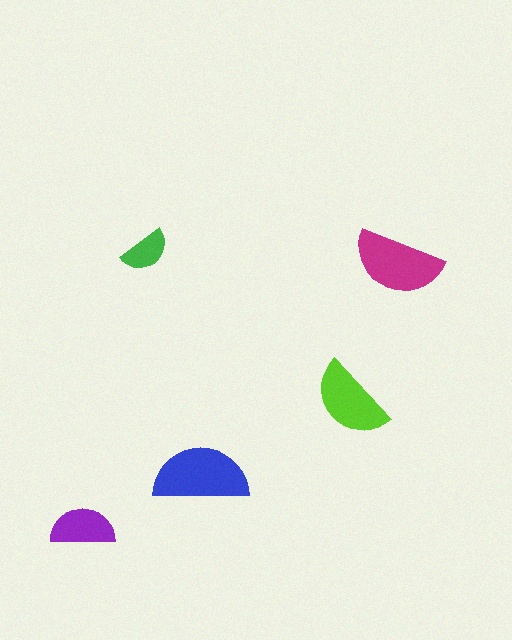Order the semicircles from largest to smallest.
the blue one, the magenta one, the lime one, the purple one, the green one.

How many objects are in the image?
There are 5 objects in the image.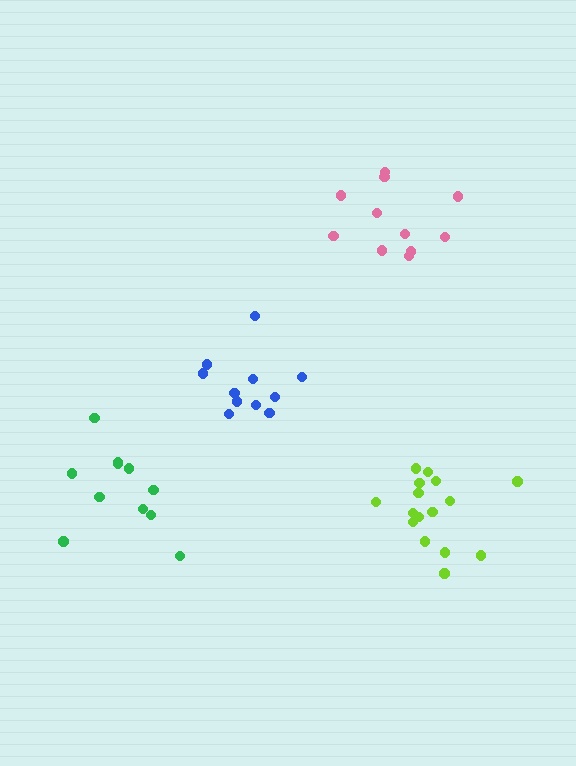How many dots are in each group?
Group 1: 11 dots, Group 2: 16 dots, Group 3: 11 dots, Group 4: 11 dots (49 total).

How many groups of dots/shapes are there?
There are 4 groups.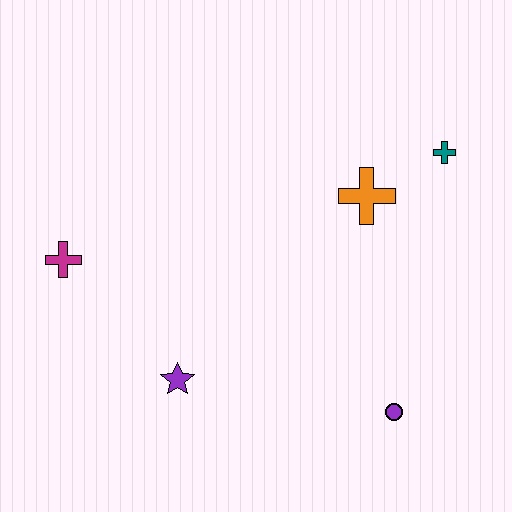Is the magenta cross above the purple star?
Yes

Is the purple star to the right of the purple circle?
No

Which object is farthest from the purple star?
The teal cross is farthest from the purple star.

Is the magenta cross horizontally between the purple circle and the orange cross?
No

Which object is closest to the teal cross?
The orange cross is closest to the teal cross.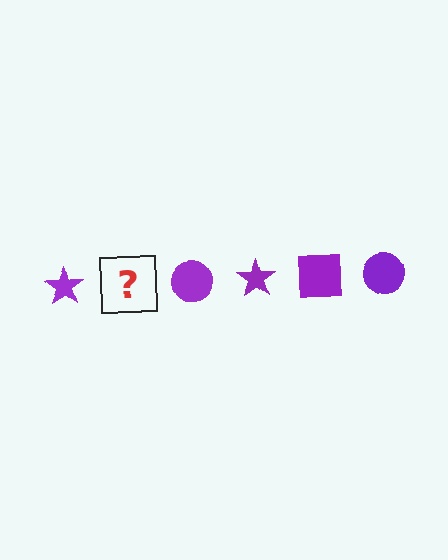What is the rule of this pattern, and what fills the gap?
The rule is that the pattern cycles through star, square, circle shapes in purple. The gap should be filled with a purple square.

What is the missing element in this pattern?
The missing element is a purple square.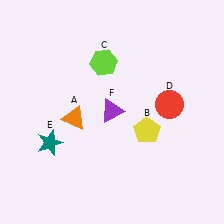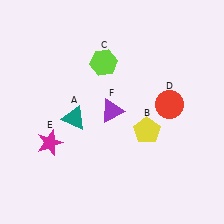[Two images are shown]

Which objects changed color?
A changed from orange to teal. E changed from teal to magenta.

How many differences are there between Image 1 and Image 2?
There are 2 differences between the two images.